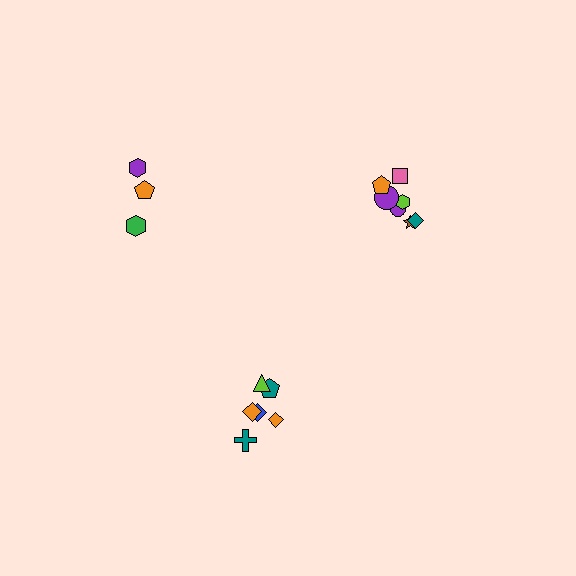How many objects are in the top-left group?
There are 3 objects.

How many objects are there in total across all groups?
There are 17 objects.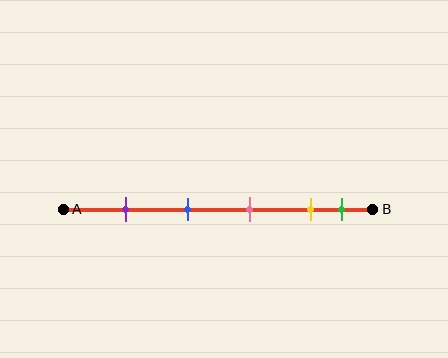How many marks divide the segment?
There are 5 marks dividing the segment.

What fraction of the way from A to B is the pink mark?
The pink mark is approximately 60% (0.6) of the way from A to B.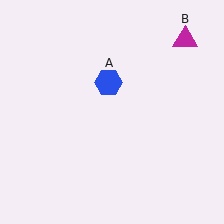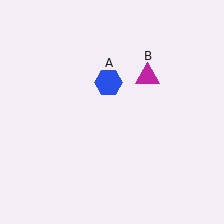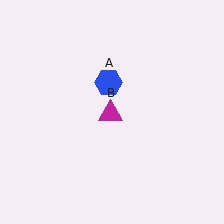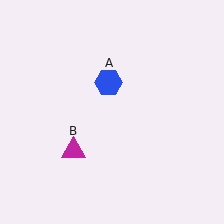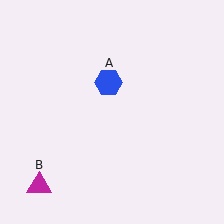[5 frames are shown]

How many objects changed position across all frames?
1 object changed position: magenta triangle (object B).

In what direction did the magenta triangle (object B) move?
The magenta triangle (object B) moved down and to the left.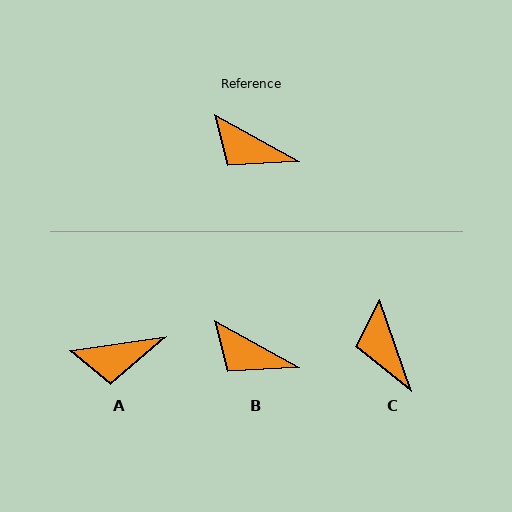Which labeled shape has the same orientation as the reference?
B.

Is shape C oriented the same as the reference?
No, it is off by about 42 degrees.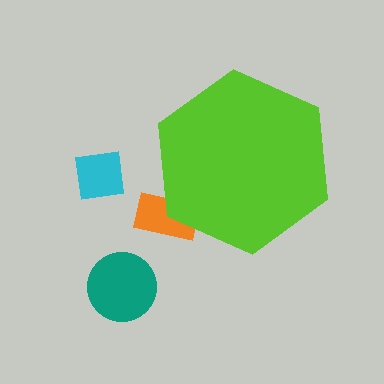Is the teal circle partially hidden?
No, the teal circle is fully visible.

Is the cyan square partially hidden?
No, the cyan square is fully visible.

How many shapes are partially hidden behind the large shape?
1 shape is partially hidden.